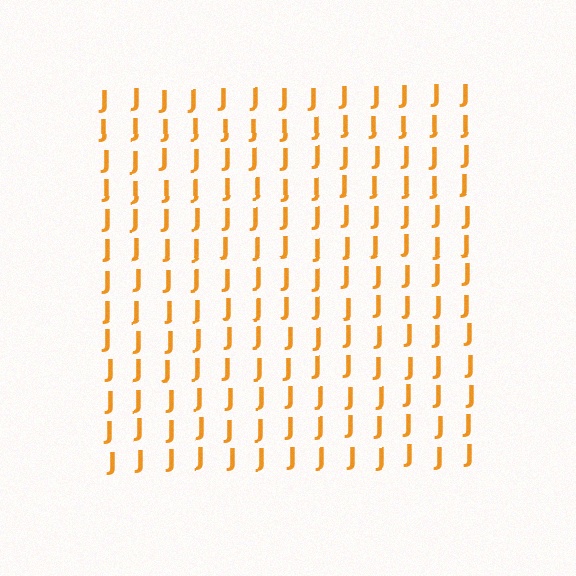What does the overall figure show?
The overall figure shows a square.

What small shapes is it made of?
It is made of small letter J's.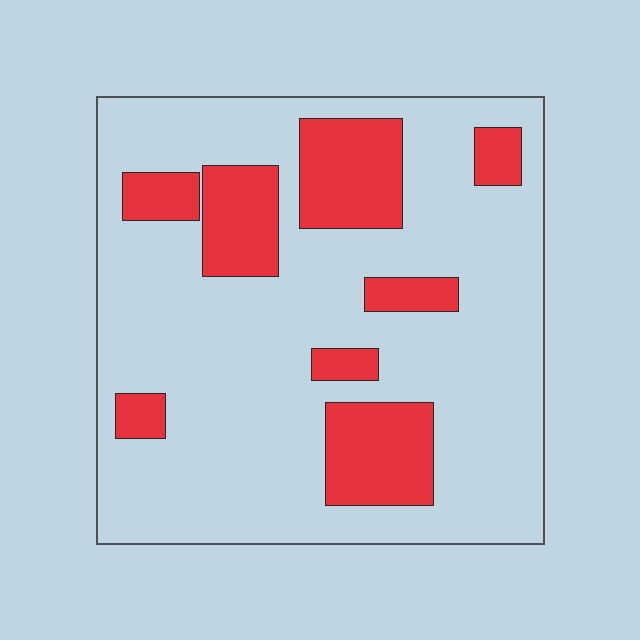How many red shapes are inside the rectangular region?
8.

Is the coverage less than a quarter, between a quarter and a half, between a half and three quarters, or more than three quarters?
Less than a quarter.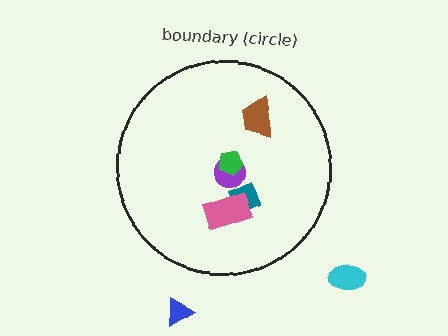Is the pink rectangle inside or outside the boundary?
Inside.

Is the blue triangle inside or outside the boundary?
Outside.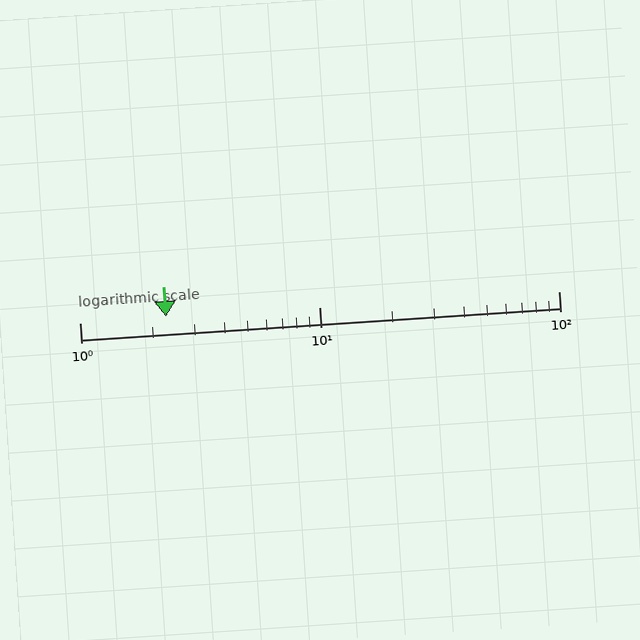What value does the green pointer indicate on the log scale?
The pointer indicates approximately 2.3.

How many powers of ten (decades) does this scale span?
The scale spans 2 decades, from 1 to 100.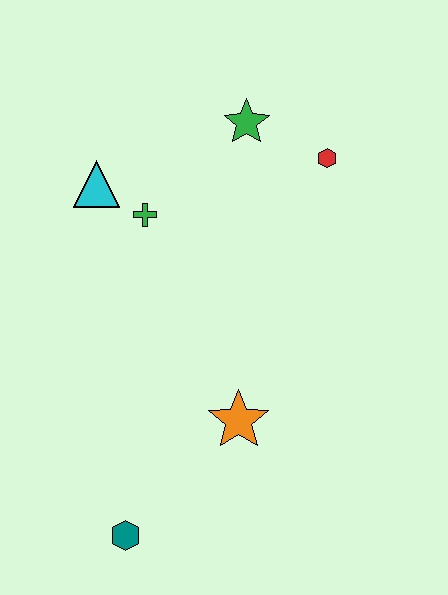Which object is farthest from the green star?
The teal hexagon is farthest from the green star.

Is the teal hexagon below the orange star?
Yes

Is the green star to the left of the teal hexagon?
No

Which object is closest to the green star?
The red hexagon is closest to the green star.